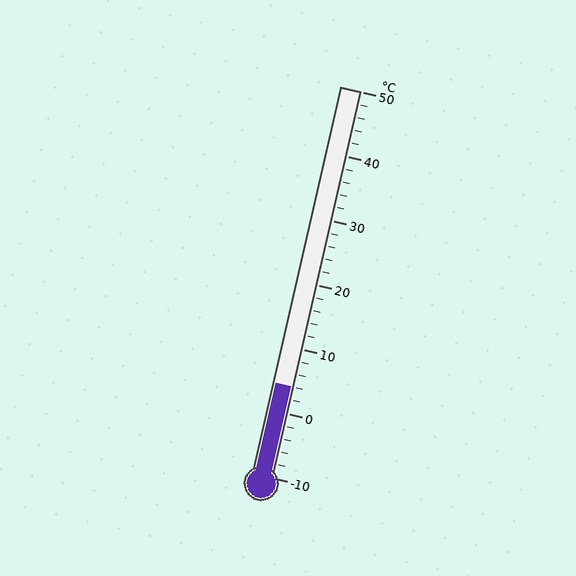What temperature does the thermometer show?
The thermometer shows approximately 4°C.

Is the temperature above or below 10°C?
The temperature is below 10°C.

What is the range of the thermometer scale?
The thermometer scale ranges from -10°C to 50°C.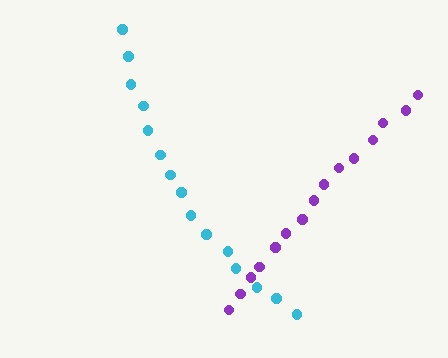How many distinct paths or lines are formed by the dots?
There are 2 distinct paths.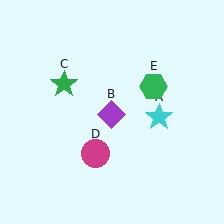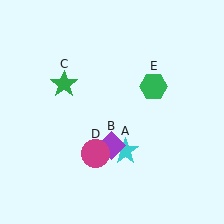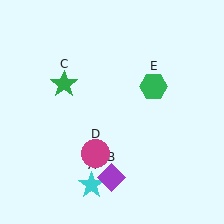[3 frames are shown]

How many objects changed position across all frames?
2 objects changed position: cyan star (object A), purple diamond (object B).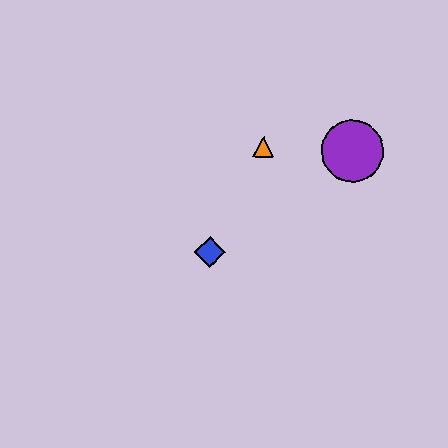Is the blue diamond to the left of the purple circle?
Yes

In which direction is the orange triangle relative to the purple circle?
The orange triangle is to the left of the purple circle.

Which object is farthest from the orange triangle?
The blue diamond is farthest from the orange triangle.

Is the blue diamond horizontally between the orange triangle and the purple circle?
No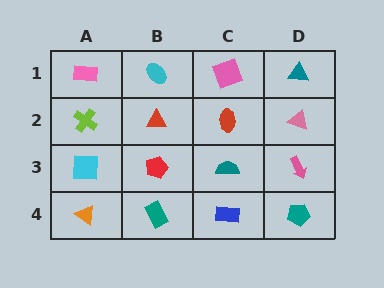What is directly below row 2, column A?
A cyan square.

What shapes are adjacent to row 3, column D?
A pink triangle (row 2, column D), a teal pentagon (row 4, column D), a teal semicircle (row 3, column C).